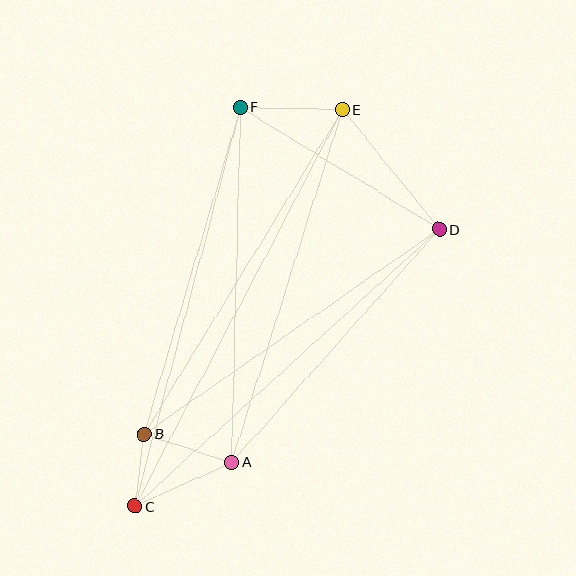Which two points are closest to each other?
Points B and C are closest to each other.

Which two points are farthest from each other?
Points C and E are farthest from each other.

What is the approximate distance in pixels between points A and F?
The distance between A and F is approximately 355 pixels.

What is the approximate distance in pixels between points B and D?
The distance between B and D is approximately 359 pixels.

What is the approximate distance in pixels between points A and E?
The distance between A and E is approximately 370 pixels.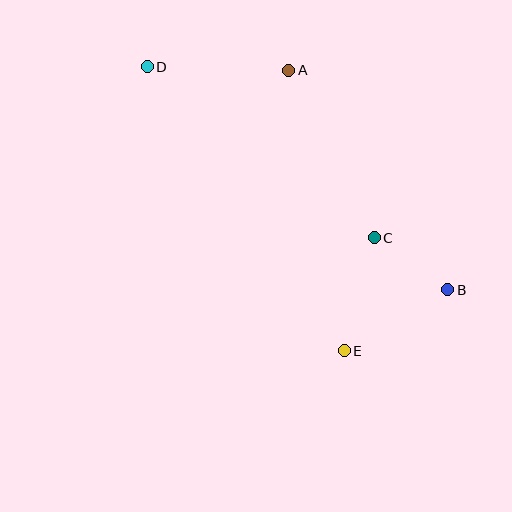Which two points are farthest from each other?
Points B and D are farthest from each other.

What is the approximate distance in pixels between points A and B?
The distance between A and B is approximately 271 pixels.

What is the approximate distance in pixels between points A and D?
The distance between A and D is approximately 142 pixels.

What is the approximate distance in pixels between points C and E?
The distance between C and E is approximately 117 pixels.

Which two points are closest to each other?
Points B and C are closest to each other.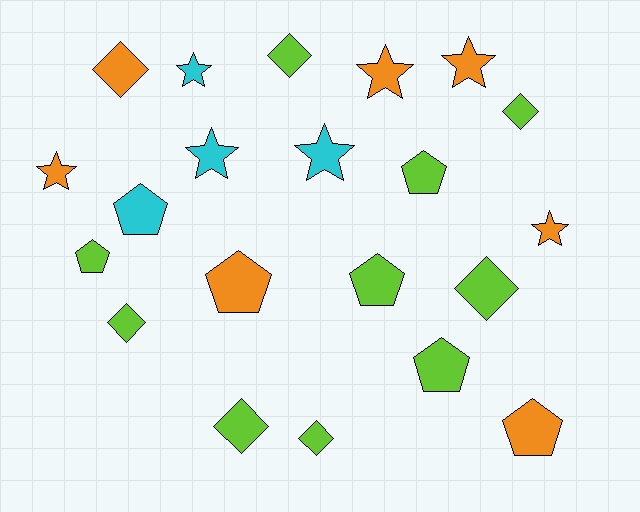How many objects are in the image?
There are 21 objects.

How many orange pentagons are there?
There are 2 orange pentagons.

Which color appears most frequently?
Lime, with 10 objects.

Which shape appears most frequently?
Star, with 7 objects.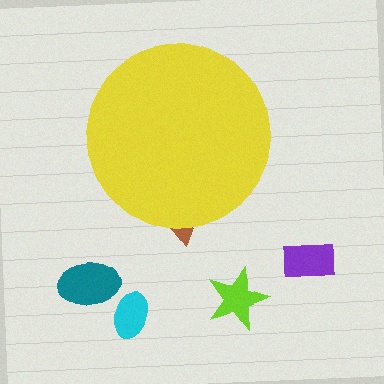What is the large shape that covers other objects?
A yellow circle.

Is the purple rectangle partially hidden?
No, the purple rectangle is fully visible.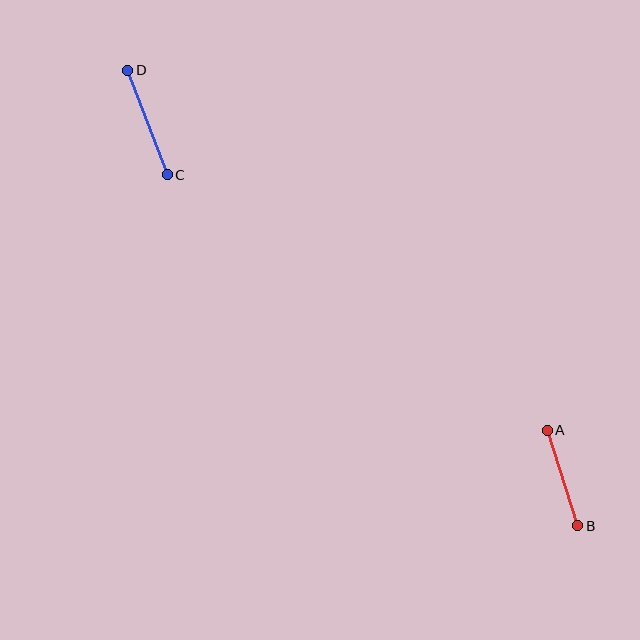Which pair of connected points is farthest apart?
Points C and D are farthest apart.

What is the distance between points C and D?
The distance is approximately 112 pixels.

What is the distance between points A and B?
The distance is approximately 101 pixels.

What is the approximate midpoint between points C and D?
The midpoint is at approximately (147, 122) pixels.